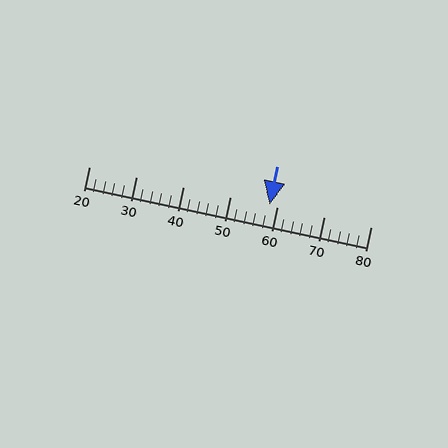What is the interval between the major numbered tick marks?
The major tick marks are spaced 10 units apart.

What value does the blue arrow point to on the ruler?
The blue arrow points to approximately 58.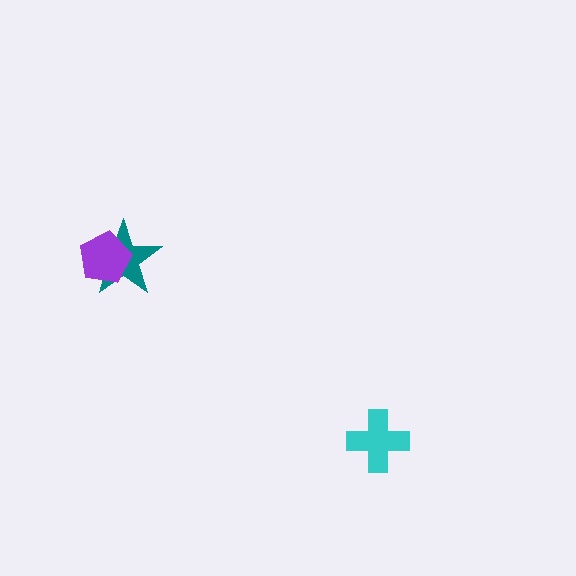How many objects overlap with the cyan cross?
0 objects overlap with the cyan cross.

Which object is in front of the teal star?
The purple pentagon is in front of the teal star.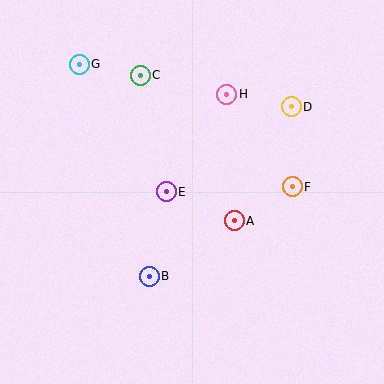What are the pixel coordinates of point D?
Point D is at (291, 107).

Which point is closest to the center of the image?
Point E at (166, 192) is closest to the center.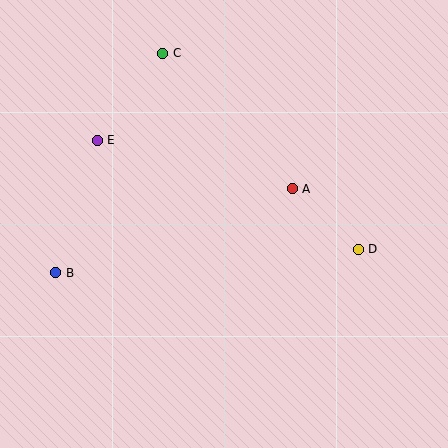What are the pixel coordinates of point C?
Point C is at (163, 53).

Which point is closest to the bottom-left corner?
Point B is closest to the bottom-left corner.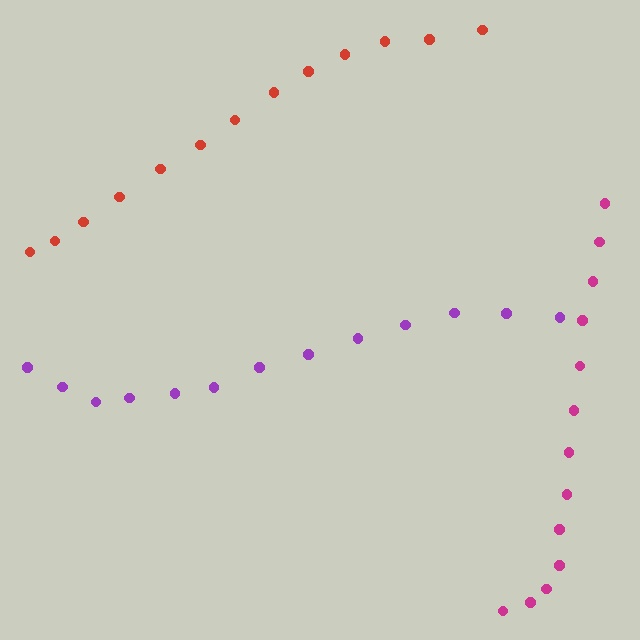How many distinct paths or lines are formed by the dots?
There are 3 distinct paths.